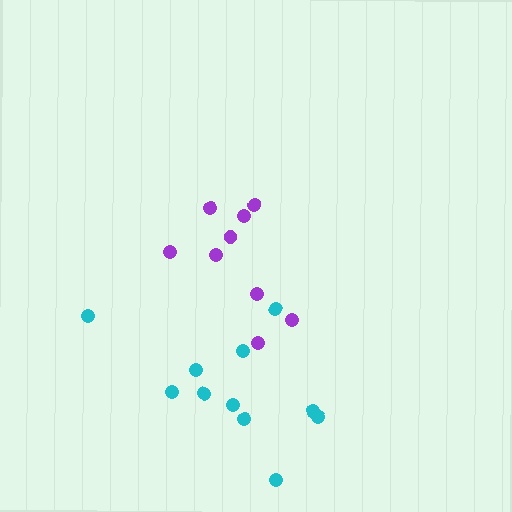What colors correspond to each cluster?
The clusters are colored: purple, cyan.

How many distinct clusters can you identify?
There are 2 distinct clusters.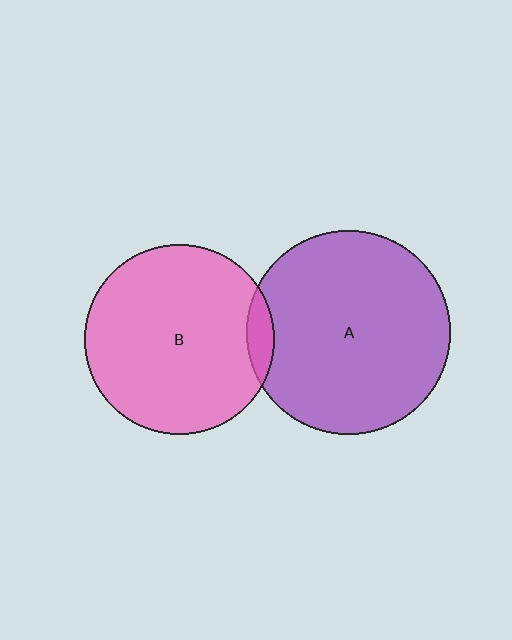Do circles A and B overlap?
Yes.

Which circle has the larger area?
Circle A (purple).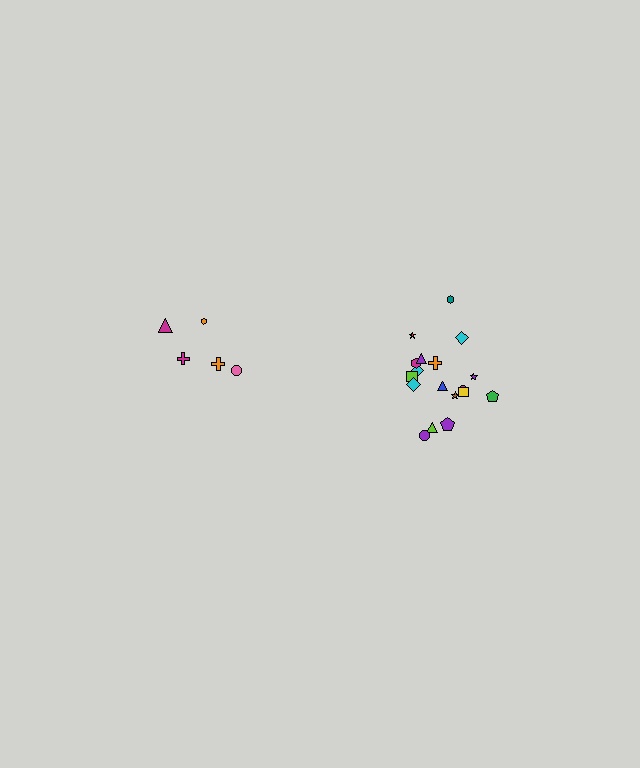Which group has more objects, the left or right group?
The right group.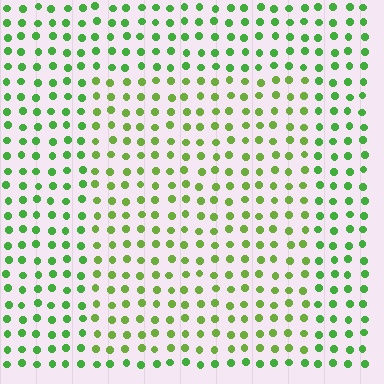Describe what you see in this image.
The image is filled with small green elements in a uniform arrangement. A rectangle-shaped region is visible where the elements are tinted to a slightly different hue, forming a subtle color boundary.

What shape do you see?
I see a rectangle.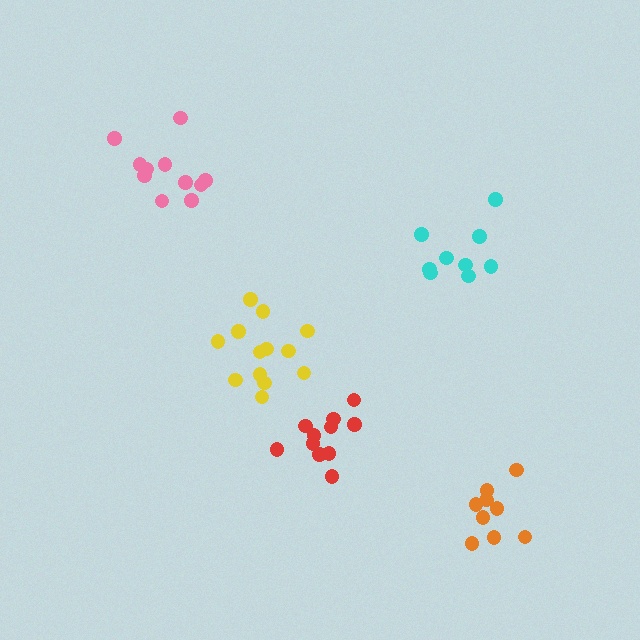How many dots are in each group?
Group 1: 11 dots, Group 2: 13 dots, Group 3: 9 dots, Group 4: 9 dots, Group 5: 11 dots (53 total).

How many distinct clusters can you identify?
There are 5 distinct clusters.